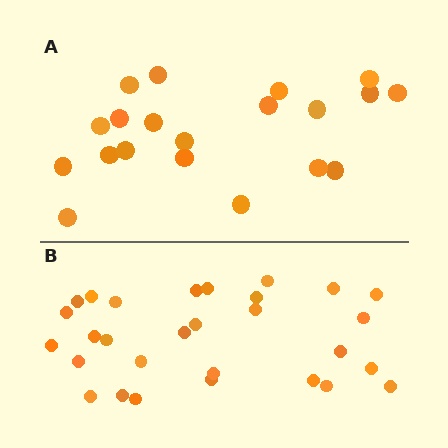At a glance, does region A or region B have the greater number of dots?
Region B (the bottom region) has more dots.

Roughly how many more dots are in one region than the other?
Region B has roughly 8 or so more dots than region A.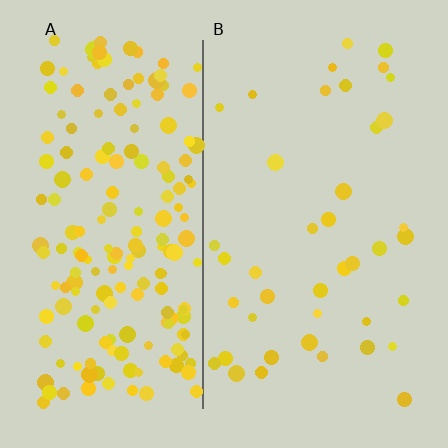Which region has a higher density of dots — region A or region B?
A (the left).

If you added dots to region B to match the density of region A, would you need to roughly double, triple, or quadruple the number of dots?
Approximately quadruple.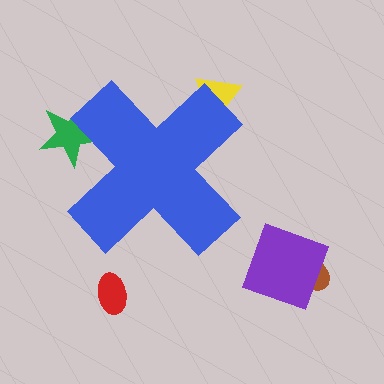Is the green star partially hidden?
Yes, the green star is partially hidden behind the blue cross.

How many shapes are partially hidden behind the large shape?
2 shapes are partially hidden.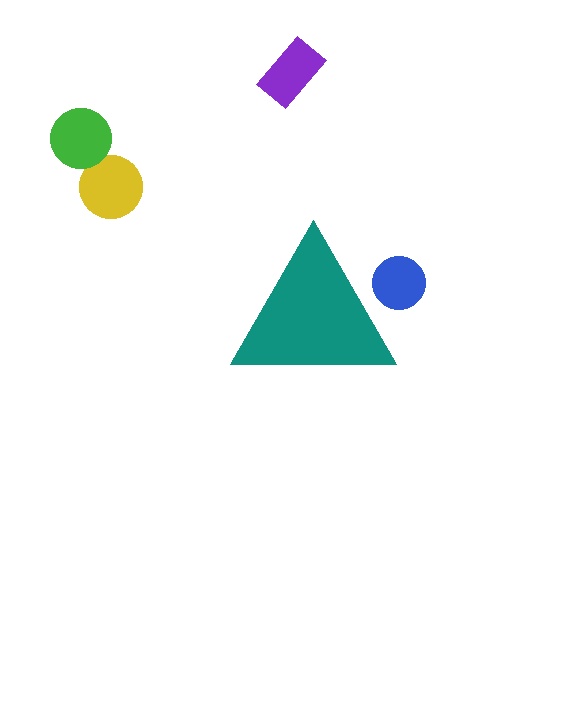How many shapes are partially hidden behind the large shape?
1 shape is partially hidden.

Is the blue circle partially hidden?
Yes, the blue circle is partially hidden behind the teal triangle.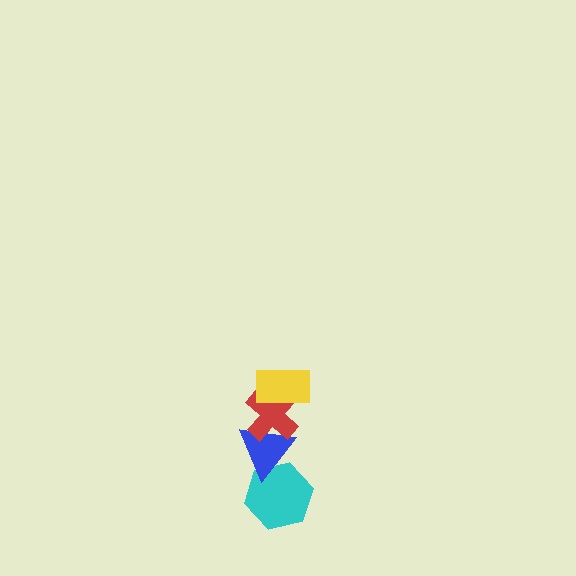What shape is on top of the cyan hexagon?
The blue triangle is on top of the cyan hexagon.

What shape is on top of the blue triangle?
The red cross is on top of the blue triangle.